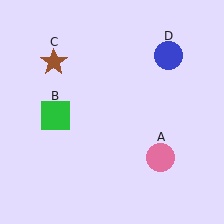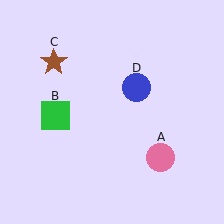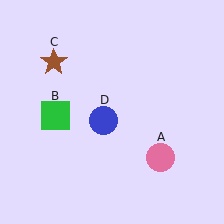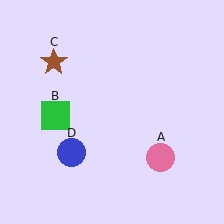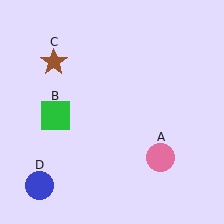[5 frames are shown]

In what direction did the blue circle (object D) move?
The blue circle (object D) moved down and to the left.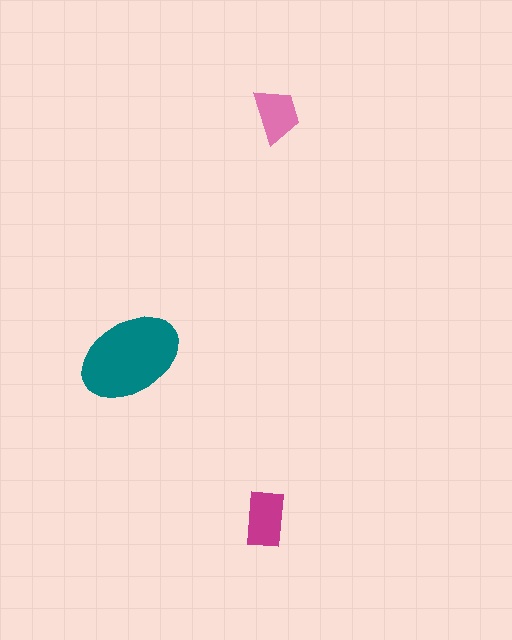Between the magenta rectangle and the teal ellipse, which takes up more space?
The teal ellipse.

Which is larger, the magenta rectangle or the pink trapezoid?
The magenta rectangle.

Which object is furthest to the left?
The teal ellipse is leftmost.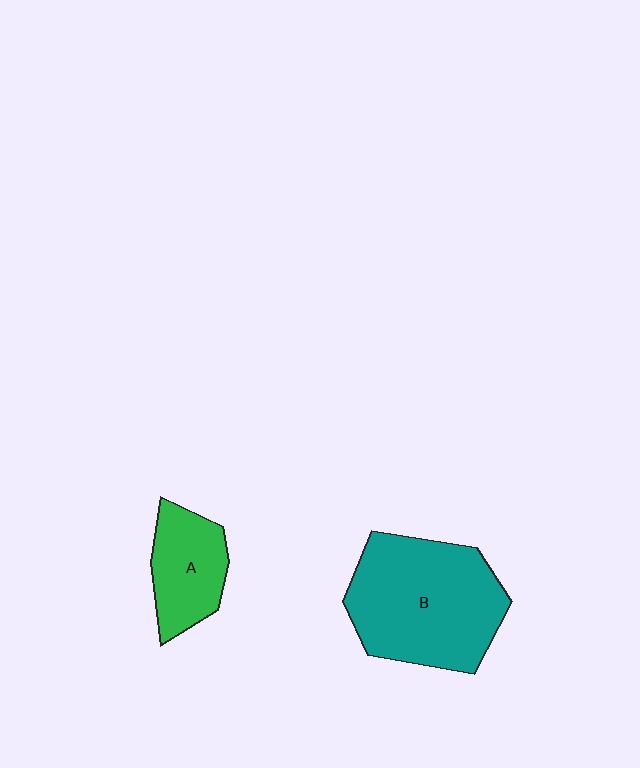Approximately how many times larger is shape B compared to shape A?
Approximately 2.1 times.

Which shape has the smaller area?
Shape A (green).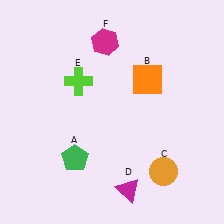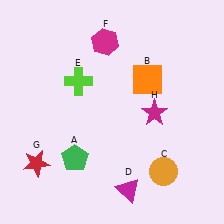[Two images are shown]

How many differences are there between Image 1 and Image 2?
There are 2 differences between the two images.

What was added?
A red star (G), a magenta star (H) were added in Image 2.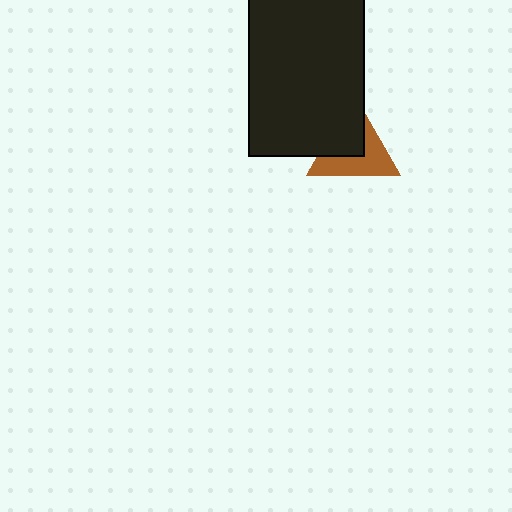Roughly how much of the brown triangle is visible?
About half of it is visible (roughly 53%).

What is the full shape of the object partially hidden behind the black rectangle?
The partially hidden object is a brown triangle.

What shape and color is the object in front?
The object in front is a black rectangle.